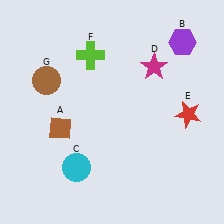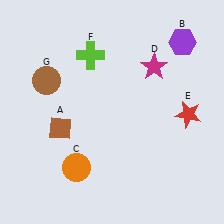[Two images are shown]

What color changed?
The circle (C) changed from cyan in Image 1 to orange in Image 2.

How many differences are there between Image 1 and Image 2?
There is 1 difference between the two images.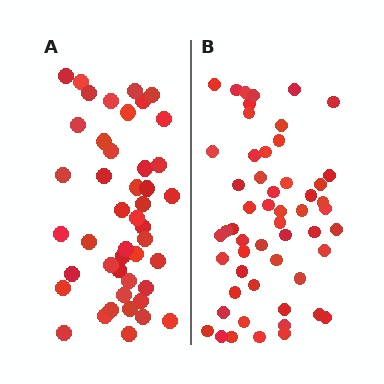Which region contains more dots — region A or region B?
Region B (the right region) has more dots.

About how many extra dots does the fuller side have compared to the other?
Region B has roughly 8 or so more dots than region A.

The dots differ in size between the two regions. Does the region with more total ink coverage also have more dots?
No. Region A has more total ink coverage because its dots are larger, but region B actually contains more individual dots. Total area can be misleading — the number of items is what matters here.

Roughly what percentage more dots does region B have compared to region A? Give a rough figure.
About 20% more.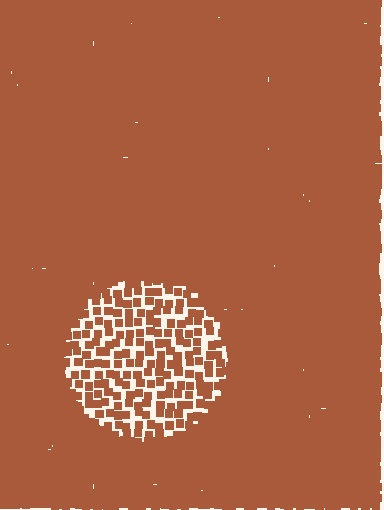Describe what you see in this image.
The image contains small brown elements arranged at two different densities. A circle-shaped region is visible where the elements are less densely packed than the surrounding area.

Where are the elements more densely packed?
The elements are more densely packed outside the circle boundary.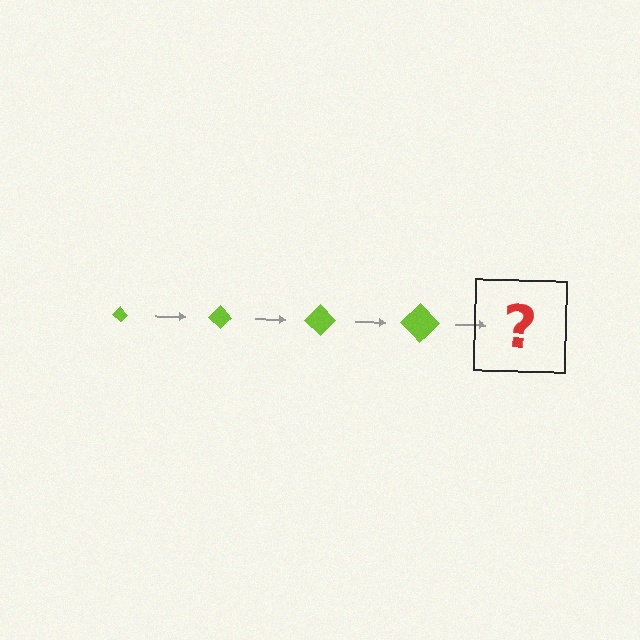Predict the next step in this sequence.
The next step is a lime diamond, larger than the previous one.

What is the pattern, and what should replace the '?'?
The pattern is that the diamond gets progressively larger each step. The '?' should be a lime diamond, larger than the previous one.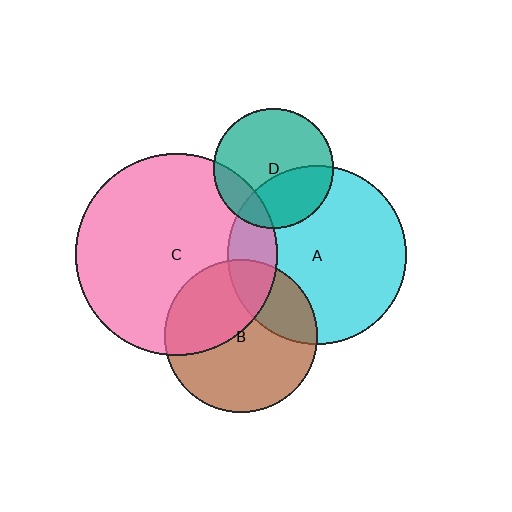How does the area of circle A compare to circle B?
Approximately 1.4 times.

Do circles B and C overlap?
Yes.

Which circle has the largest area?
Circle C (pink).